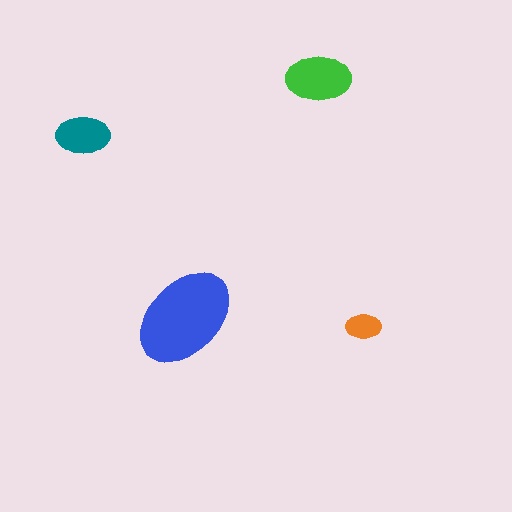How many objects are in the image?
There are 4 objects in the image.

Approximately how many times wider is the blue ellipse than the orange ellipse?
About 3 times wider.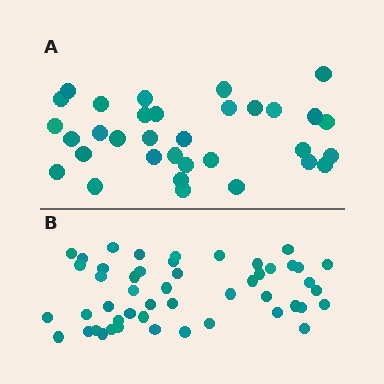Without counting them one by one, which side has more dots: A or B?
Region B (the bottom region) has more dots.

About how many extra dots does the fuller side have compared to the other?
Region B has approximately 15 more dots than region A.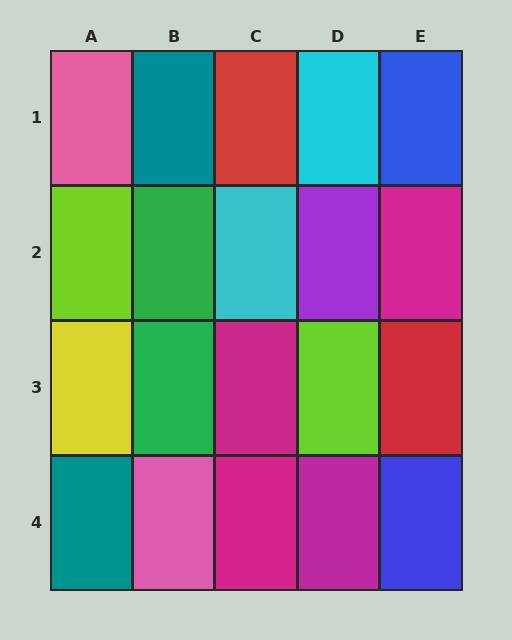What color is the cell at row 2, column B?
Green.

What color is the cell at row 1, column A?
Pink.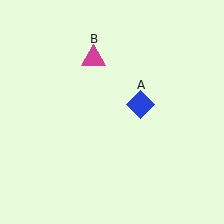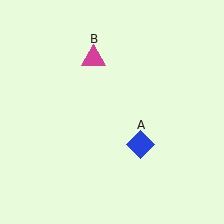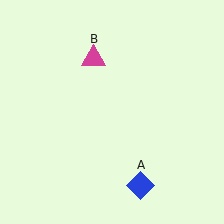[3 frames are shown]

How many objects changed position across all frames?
1 object changed position: blue diamond (object A).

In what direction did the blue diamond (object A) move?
The blue diamond (object A) moved down.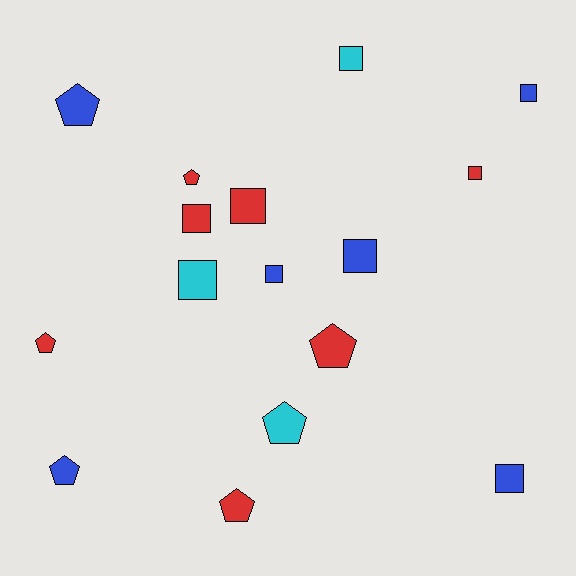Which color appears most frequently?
Red, with 7 objects.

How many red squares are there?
There are 3 red squares.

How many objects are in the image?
There are 16 objects.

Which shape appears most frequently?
Square, with 9 objects.